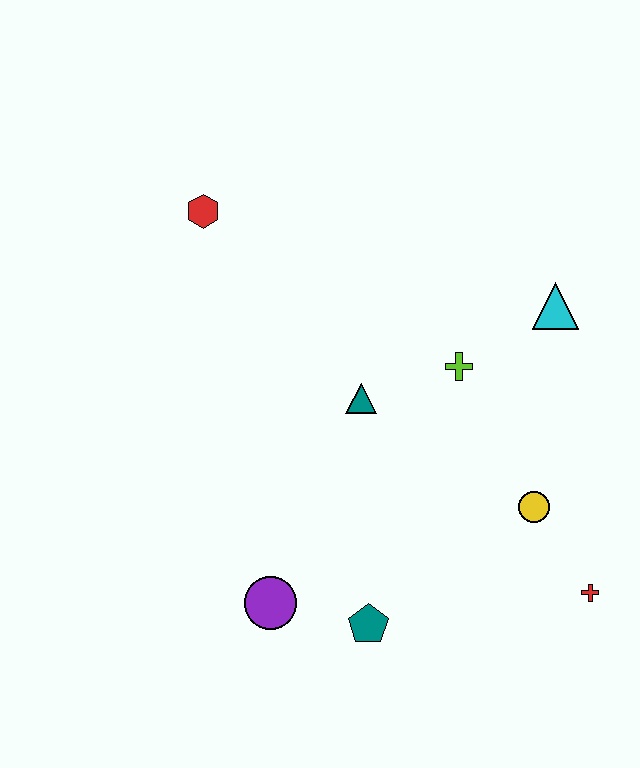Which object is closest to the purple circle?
The teal pentagon is closest to the purple circle.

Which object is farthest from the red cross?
The red hexagon is farthest from the red cross.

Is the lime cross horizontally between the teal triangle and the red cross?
Yes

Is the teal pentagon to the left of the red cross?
Yes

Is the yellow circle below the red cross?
No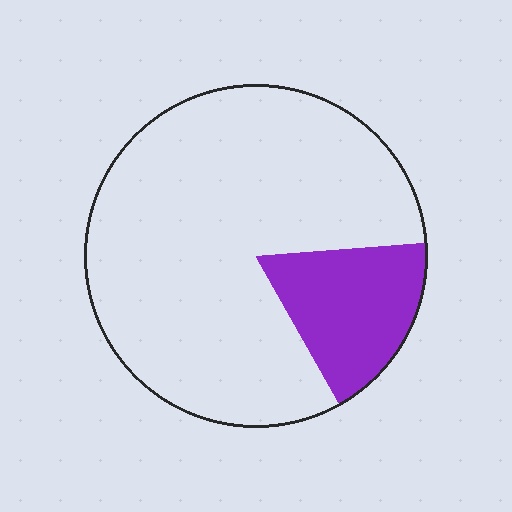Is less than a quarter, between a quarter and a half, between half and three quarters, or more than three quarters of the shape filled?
Less than a quarter.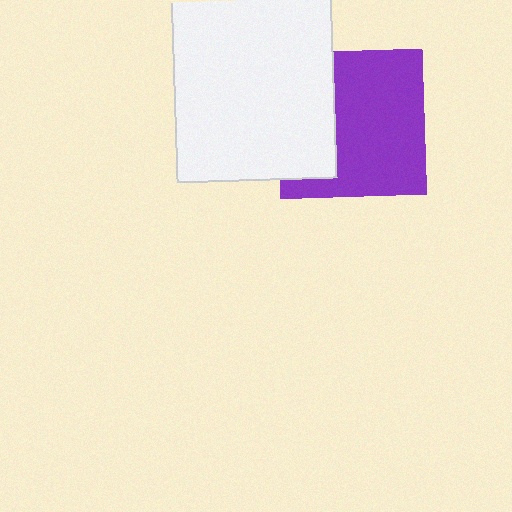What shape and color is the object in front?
The object in front is a white rectangle.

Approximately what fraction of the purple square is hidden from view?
Roughly 34% of the purple square is hidden behind the white rectangle.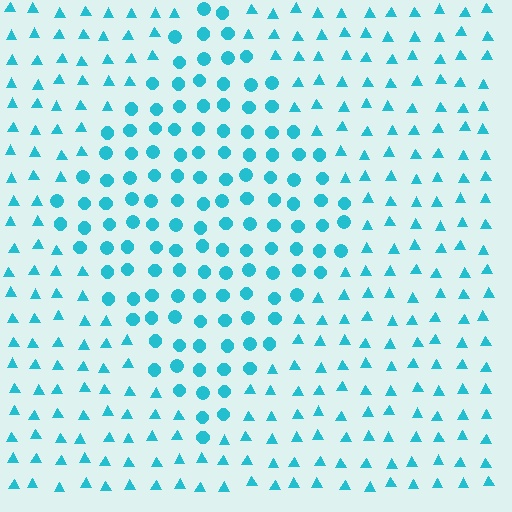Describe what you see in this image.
The image is filled with small cyan elements arranged in a uniform grid. A diamond-shaped region contains circles, while the surrounding area contains triangles. The boundary is defined purely by the change in element shape.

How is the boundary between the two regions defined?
The boundary is defined by a change in element shape: circles inside vs. triangles outside. All elements share the same color and spacing.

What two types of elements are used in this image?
The image uses circles inside the diamond region and triangles outside it.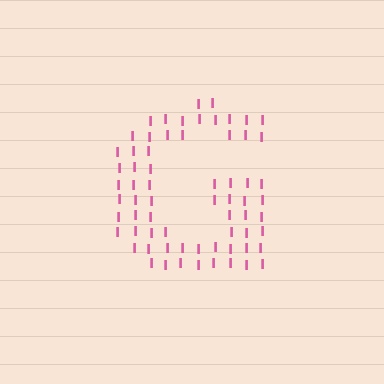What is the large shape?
The large shape is the letter G.